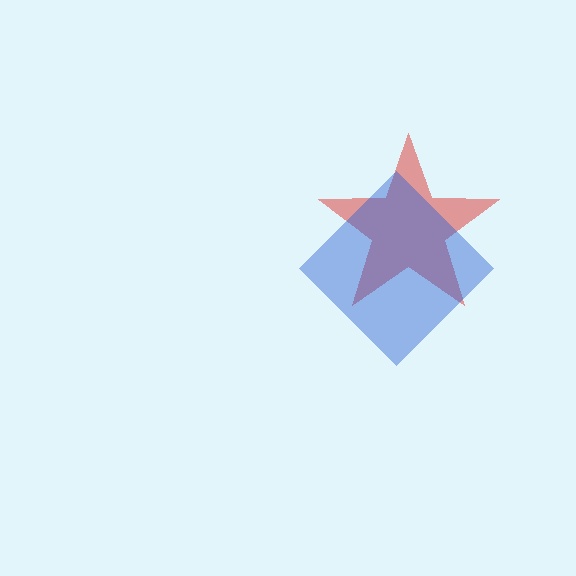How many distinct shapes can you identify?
There are 2 distinct shapes: a red star, a blue diamond.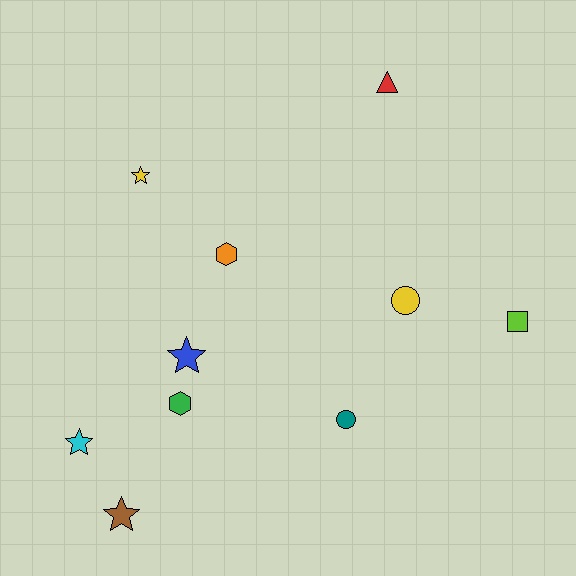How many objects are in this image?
There are 10 objects.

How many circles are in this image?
There are 2 circles.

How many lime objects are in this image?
There is 1 lime object.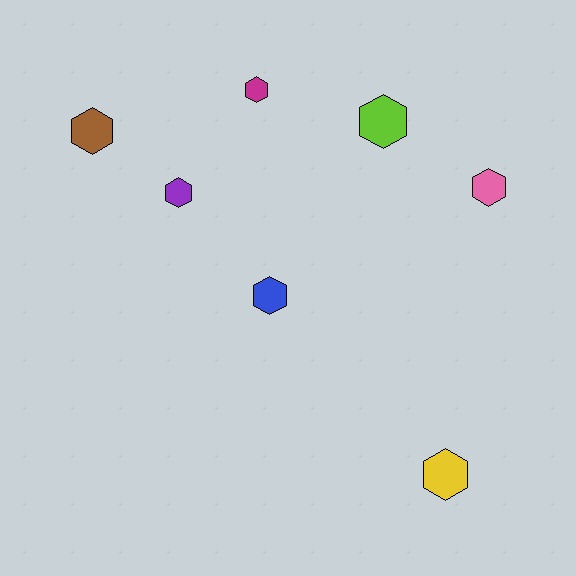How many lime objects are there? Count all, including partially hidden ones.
There is 1 lime object.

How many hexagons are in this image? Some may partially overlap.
There are 7 hexagons.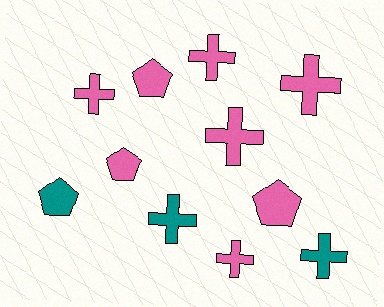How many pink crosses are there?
There are 5 pink crosses.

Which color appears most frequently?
Pink, with 8 objects.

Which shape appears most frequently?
Cross, with 7 objects.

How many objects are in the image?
There are 11 objects.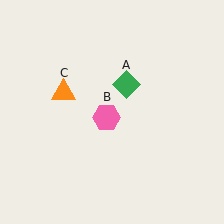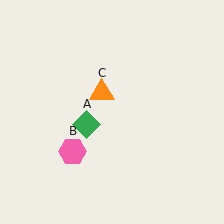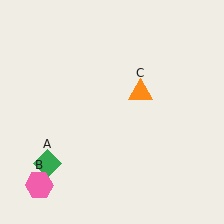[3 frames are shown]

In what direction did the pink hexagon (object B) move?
The pink hexagon (object B) moved down and to the left.